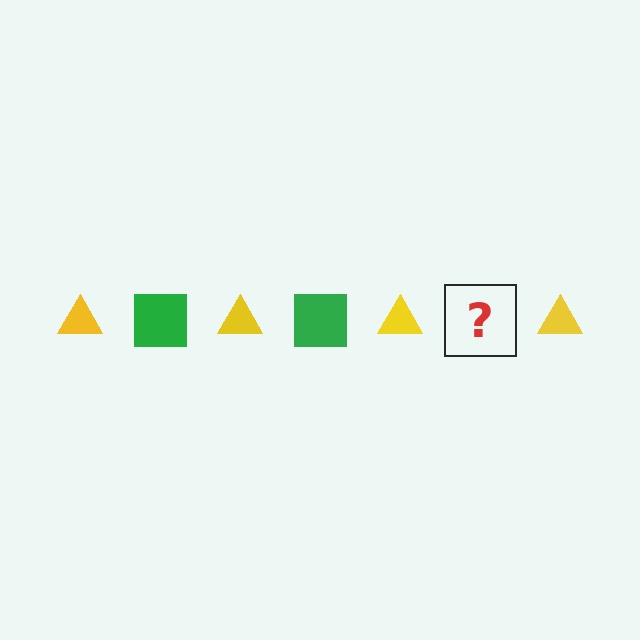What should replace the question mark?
The question mark should be replaced with a green square.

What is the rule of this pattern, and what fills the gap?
The rule is that the pattern alternates between yellow triangle and green square. The gap should be filled with a green square.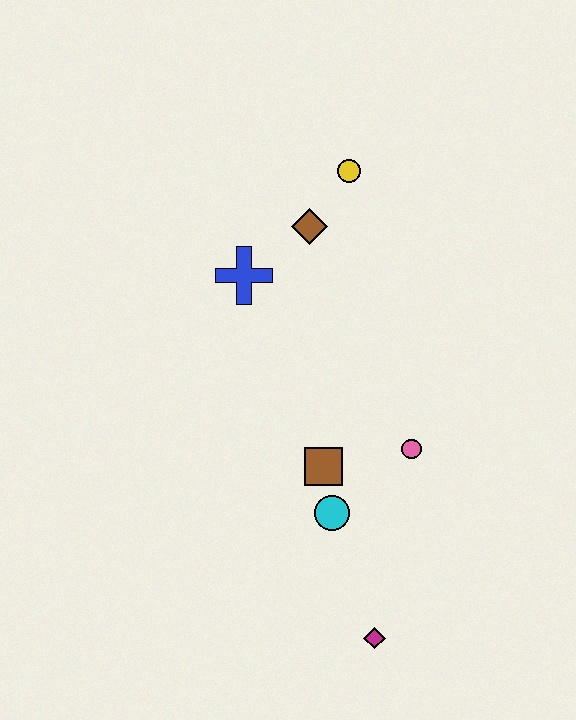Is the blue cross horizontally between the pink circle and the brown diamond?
No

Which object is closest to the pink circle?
The brown square is closest to the pink circle.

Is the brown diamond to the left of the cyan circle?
Yes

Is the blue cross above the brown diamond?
No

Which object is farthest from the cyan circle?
The yellow circle is farthest from the cyan circle.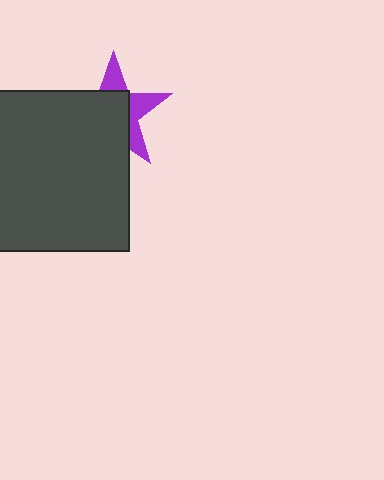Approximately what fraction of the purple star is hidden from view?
Roughly 62% of the purple star is hidden behind the dark gray square.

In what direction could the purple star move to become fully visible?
The purple star could move toward the upper-right. That would shift it out from behind the dark gray square entirely.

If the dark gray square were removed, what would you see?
You would see the complete purple star.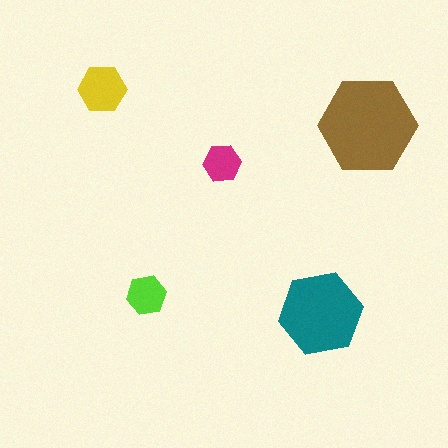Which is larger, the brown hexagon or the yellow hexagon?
The brown one.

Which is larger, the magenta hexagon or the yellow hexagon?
The yellow one.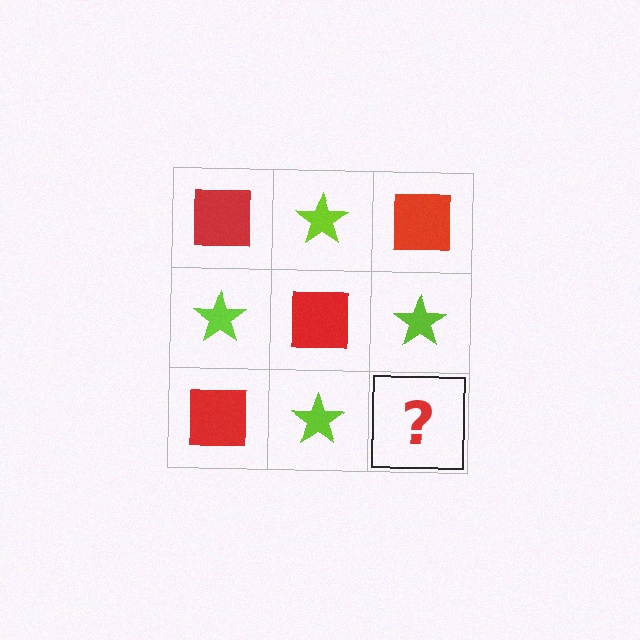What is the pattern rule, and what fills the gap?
The rule is that it alternates red square and lime star in a checkerboard pattern. The gap should be filled with a red square.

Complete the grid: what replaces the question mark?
The question mark should be replaced with a red square.